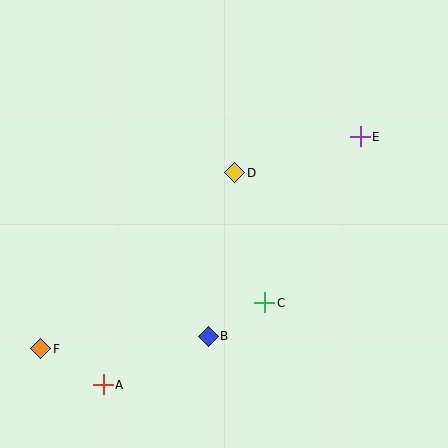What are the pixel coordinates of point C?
Point C is at (265, 303).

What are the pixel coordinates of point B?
Point B is at (208, 336).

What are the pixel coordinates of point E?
Point E is at (360, 137).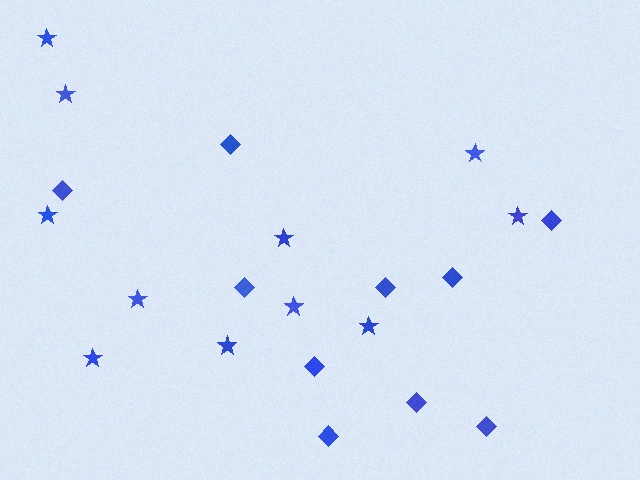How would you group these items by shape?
There are 2 groups: one group of diamonds (10) and one group of stars (11).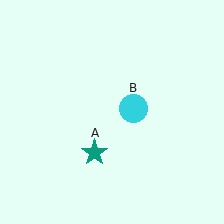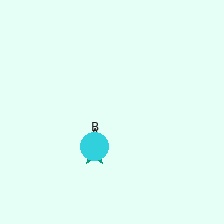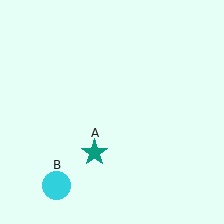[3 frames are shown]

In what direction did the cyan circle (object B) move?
The cyan circle (object B) moved down and to the left.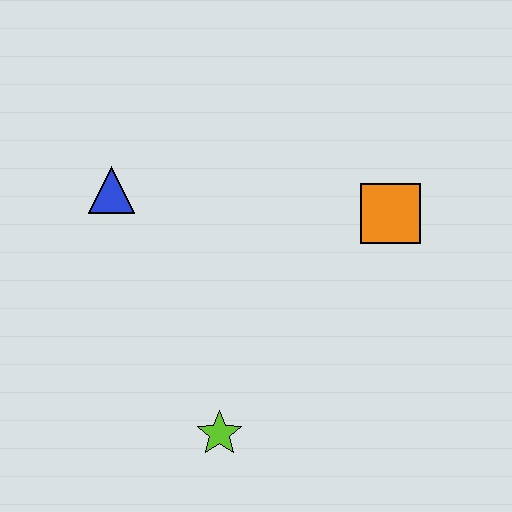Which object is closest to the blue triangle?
The lime star is closest to the blue triangle.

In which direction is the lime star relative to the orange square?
The lime star is below the orange square.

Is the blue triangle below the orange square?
No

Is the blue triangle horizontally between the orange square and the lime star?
No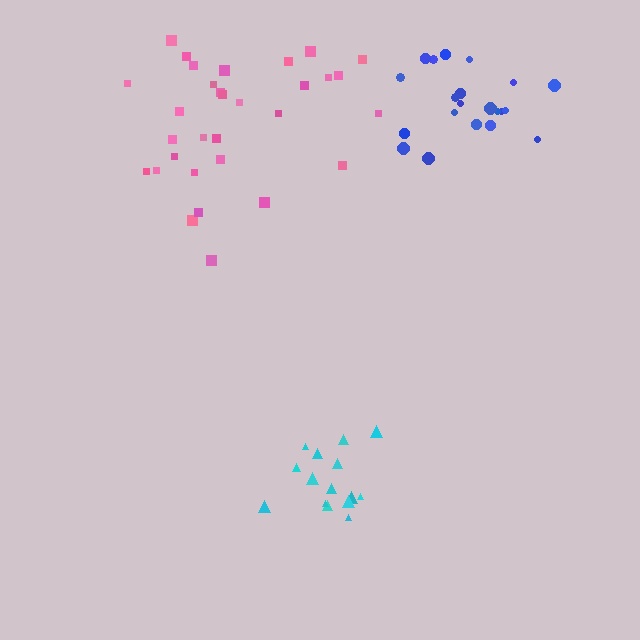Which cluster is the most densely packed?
Blue.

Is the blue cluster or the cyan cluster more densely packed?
Blue.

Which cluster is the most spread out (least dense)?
Cyan.